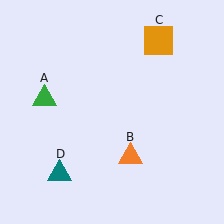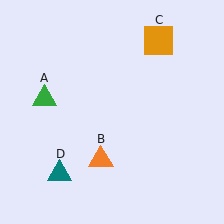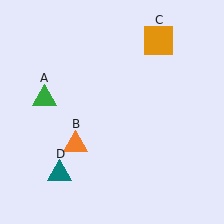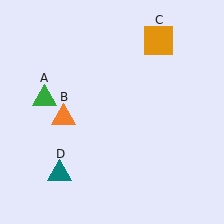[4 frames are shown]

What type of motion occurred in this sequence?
The orange triangle (object B) rotated clockwise around the center of the scene.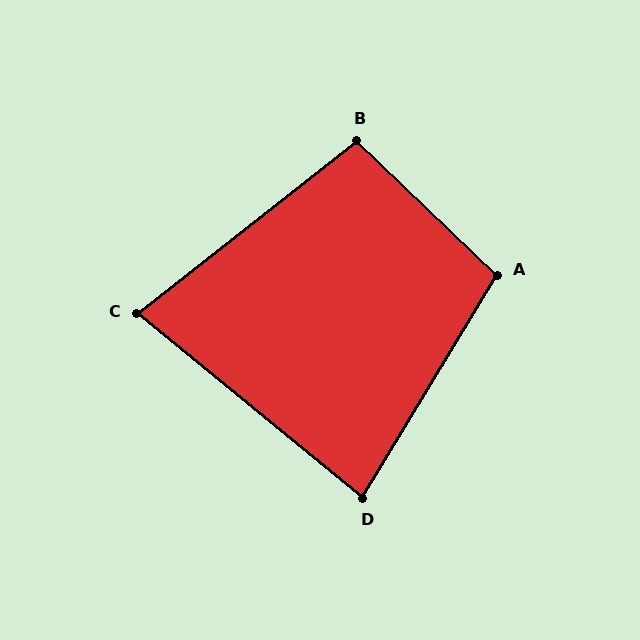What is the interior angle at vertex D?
Approximately 82 degrees (acute).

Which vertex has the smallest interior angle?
C, at approximately 78 degrees.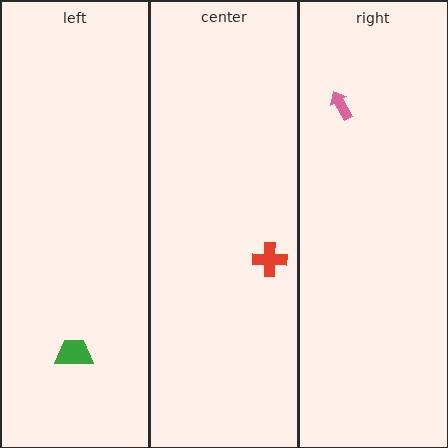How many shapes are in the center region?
1.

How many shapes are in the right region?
1.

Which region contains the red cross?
The center region.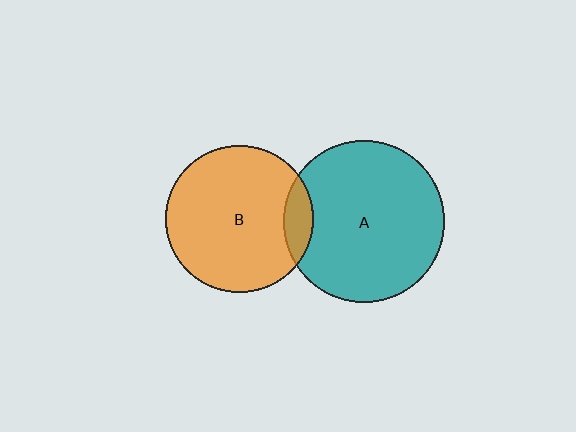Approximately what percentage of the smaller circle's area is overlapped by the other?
Approximately 10%.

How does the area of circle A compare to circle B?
Approximately 1.2 times.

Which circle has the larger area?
Circle A (teal).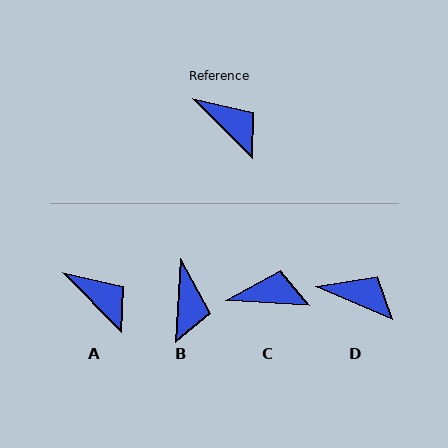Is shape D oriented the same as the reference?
No, it is off by about 22 degrees.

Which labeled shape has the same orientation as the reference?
A.